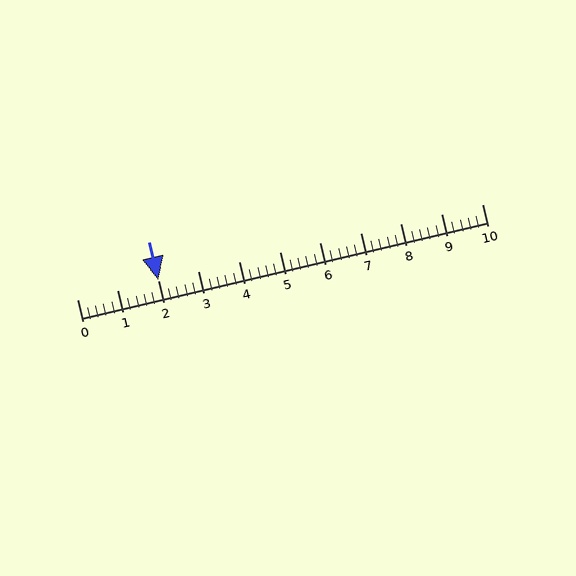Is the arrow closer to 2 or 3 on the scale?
The arrow is closer to 2.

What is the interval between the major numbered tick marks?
The major tick marks are spaced 1 units apart.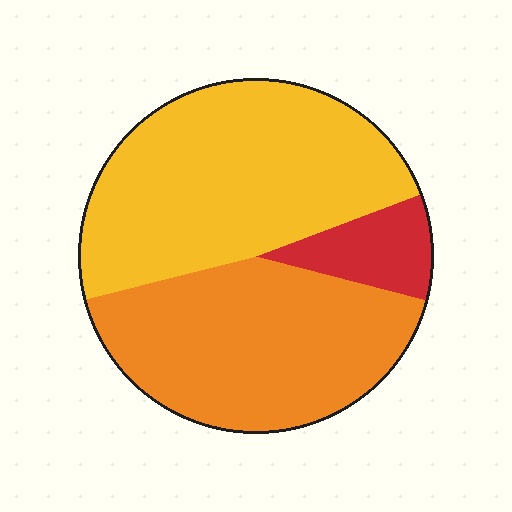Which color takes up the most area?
Yellow, at roughly 50%.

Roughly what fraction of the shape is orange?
Orange takes up about two fifths (2/5) of the shape.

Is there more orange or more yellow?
Yellow.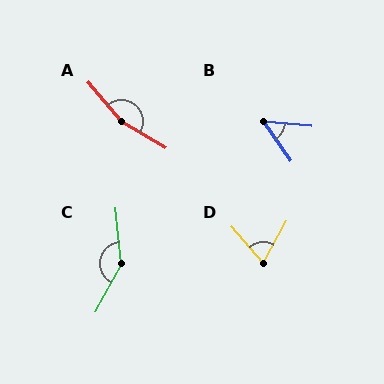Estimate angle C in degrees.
Approximately 146 degrees.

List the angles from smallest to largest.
B (50°), D (70°), C (146°), A (161°).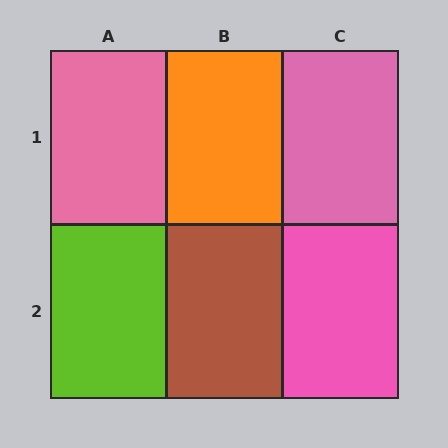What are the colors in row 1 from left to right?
Pink, orange, pink.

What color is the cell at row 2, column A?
Lime.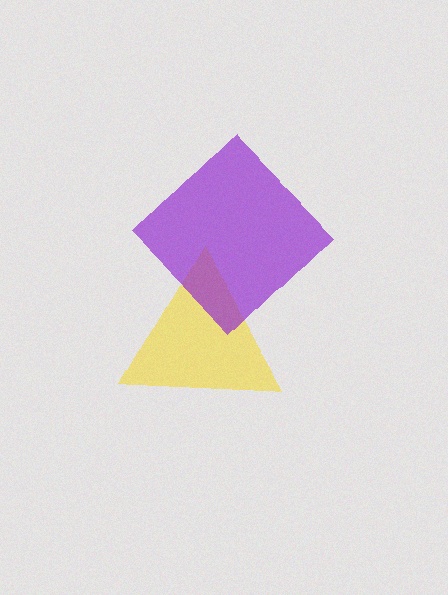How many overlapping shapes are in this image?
There are 2 overlapping shapes in the image.